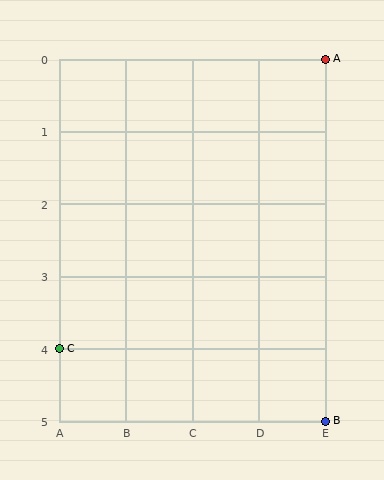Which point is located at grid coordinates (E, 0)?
Point A is at (E, 0).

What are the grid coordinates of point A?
Point A is at grid coordinates (E, 0).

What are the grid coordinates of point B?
Point B is at grid coordinates (E, 5).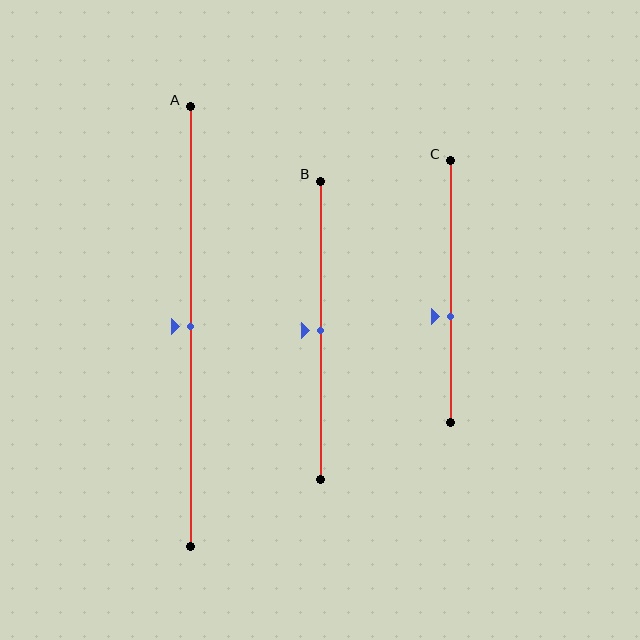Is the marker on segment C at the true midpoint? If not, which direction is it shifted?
No, the marker on segment C is shifted downward by about 10% of the segment length.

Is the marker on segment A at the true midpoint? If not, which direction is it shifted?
Yes, the marker on segment A is at the true midpoint.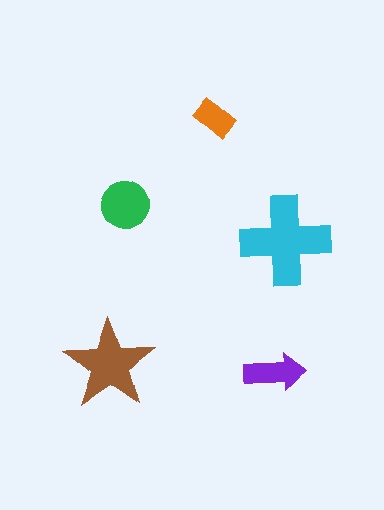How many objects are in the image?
There are 5 objects in the image.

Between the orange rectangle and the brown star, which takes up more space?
The brown star.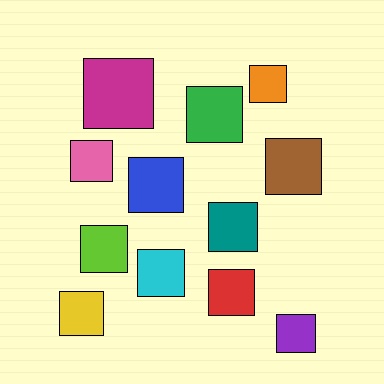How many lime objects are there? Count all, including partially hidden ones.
There is 1 lime object.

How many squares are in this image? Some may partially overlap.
There are 12 squares.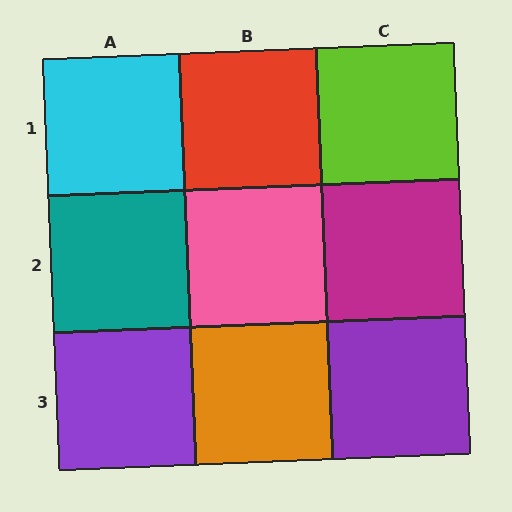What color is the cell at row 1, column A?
Cyan.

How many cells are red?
1 cell is red.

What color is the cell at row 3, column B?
Orange.